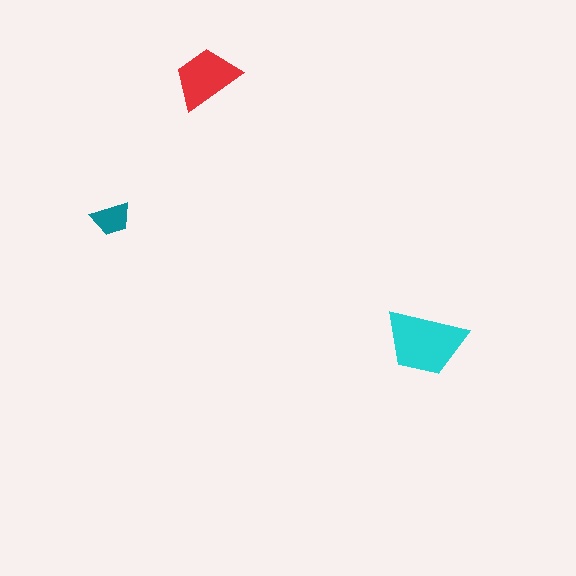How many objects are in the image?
There are 3 objects in the image.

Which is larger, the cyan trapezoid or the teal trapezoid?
The cyan one.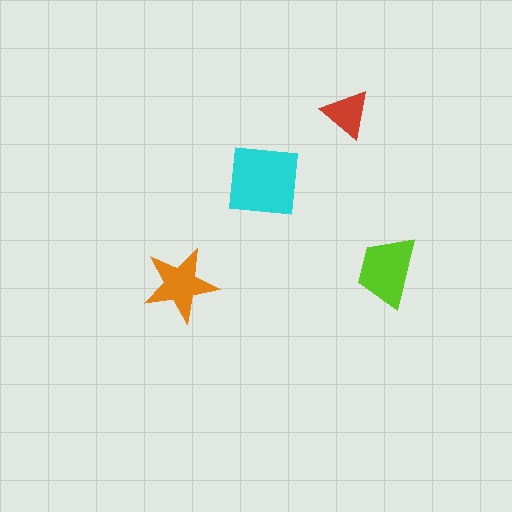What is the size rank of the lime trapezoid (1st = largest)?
2nd.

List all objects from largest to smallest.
The cyan square, the lime trapezoid, the orange star, the red triangle.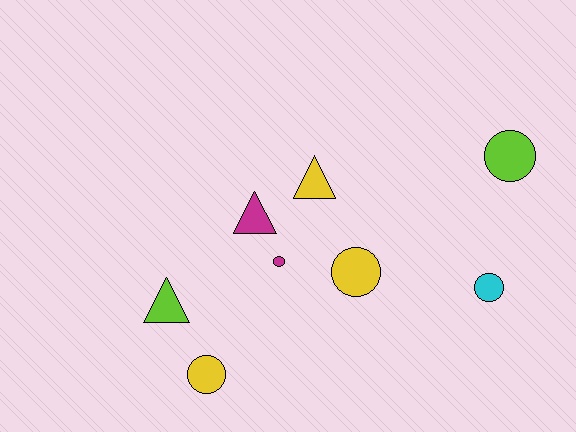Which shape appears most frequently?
Circle, with 5 objects.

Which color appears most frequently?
Yellow, with 3 objects.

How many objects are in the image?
There are 8 objects.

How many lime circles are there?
There is 1 lime circle.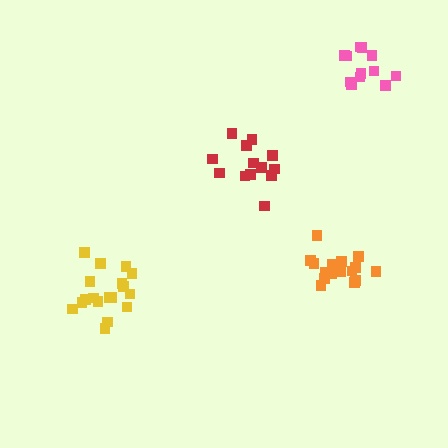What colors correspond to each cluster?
The clusters are colored: yellow, orange, pink, red.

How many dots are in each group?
Group 1: 18 dots, Group 2: 17 dots, Group 3: 12 dots, Group 4: 13 dots (60 total).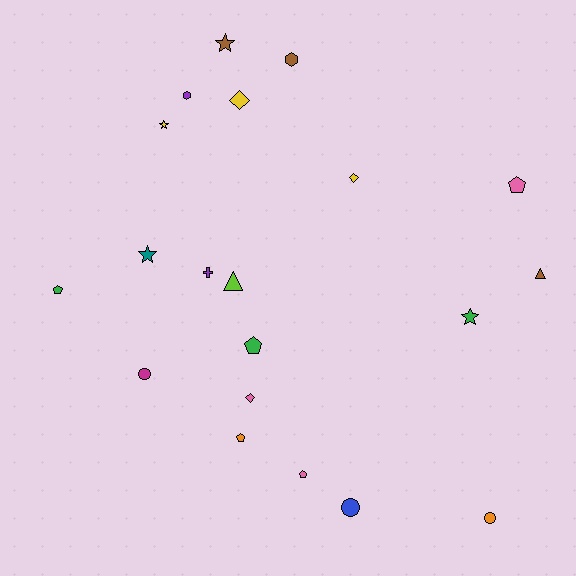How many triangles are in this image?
There are 2 triangles.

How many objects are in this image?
There are 20 objects.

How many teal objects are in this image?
There is 1 teal object.